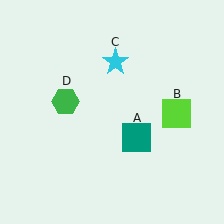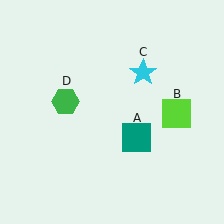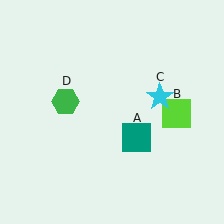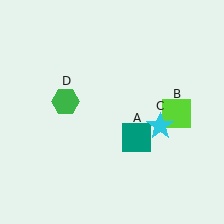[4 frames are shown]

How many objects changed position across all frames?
1 object changed position: cyan star (object C).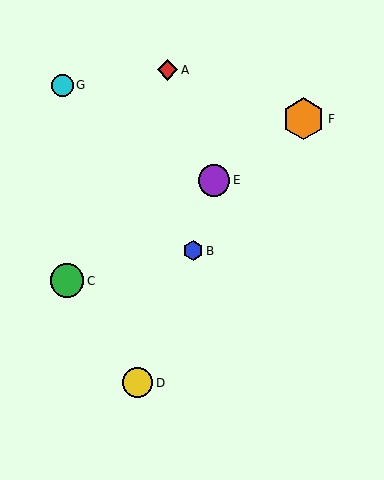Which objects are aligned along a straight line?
Objects C, E, F are aligned along a straight line.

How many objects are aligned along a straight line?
3 objects (C, E, F) are aligned along a straight line.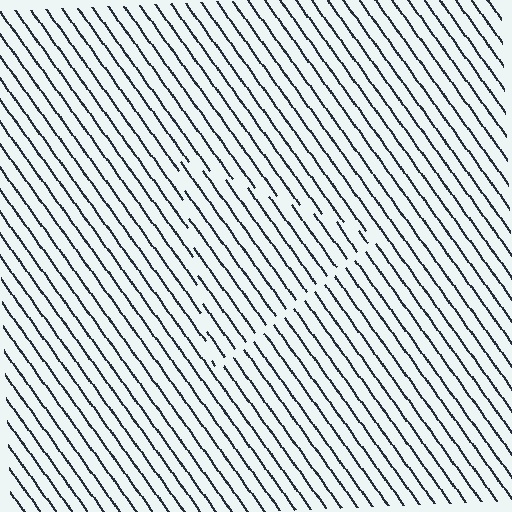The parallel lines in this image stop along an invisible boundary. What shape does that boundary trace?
An illusory triangle. The interior of the shape contains the same grating, shifted by half a period — the contour is defined by the phase discontinuity where line-ends from the inner and outer gratings abut.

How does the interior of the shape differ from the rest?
The interior of the shape contains the same grating, shifted by half a period — the contour is defined by the phase discontinuity where line-ends from the inner and outer gratings abut.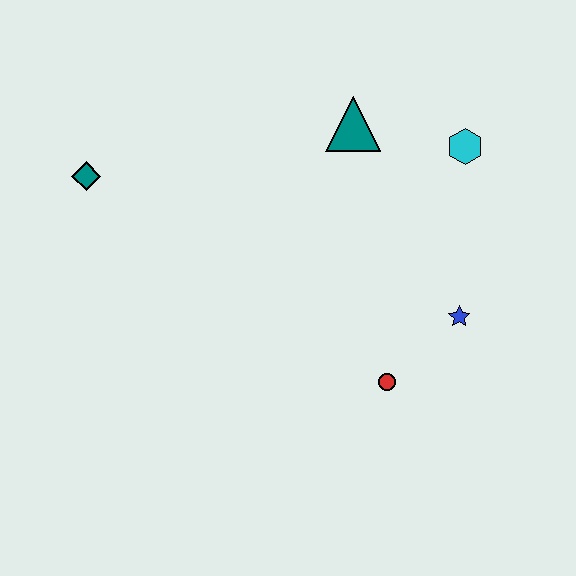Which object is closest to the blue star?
The red circle is closest to the blue star.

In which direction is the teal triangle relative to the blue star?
The teal triangle is above the blue star.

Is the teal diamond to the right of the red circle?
No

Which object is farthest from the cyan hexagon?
The teal diamond is farthest from the cyan hexagon.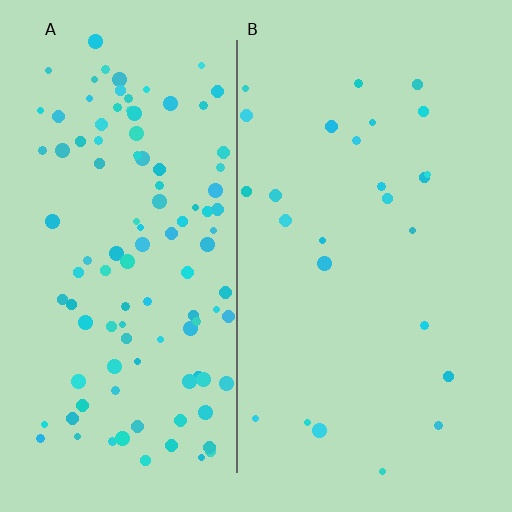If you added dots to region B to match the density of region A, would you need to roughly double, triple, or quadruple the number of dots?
Approximately quadruple.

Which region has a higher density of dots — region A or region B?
A (the left).